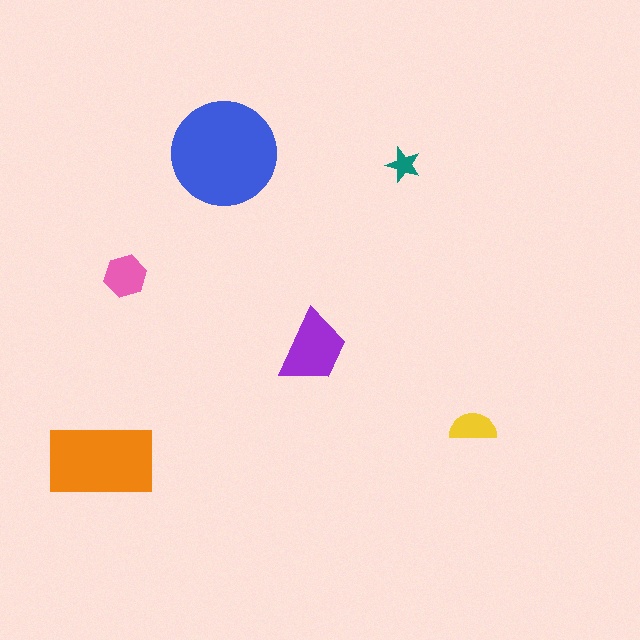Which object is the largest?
The blue circle.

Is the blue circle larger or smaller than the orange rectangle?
Larger.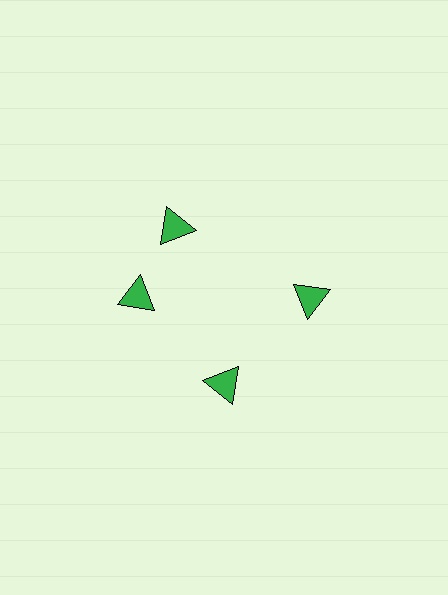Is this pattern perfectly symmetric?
No. The 4 green triangles are arranged in a ring, but one element near the 12 o'clock position is rotated out of alignment along the ring, breaking the 4-fold rotational symmetry.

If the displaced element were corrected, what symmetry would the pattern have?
It would have 4-fold rotational symmetry — the pattern would map onto itself every 90 degrees.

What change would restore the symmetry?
The symmetry would be restored by rotating it back into even spacing with its neighbors so that all 4 triangles sit at equal angles and equal distance from the center.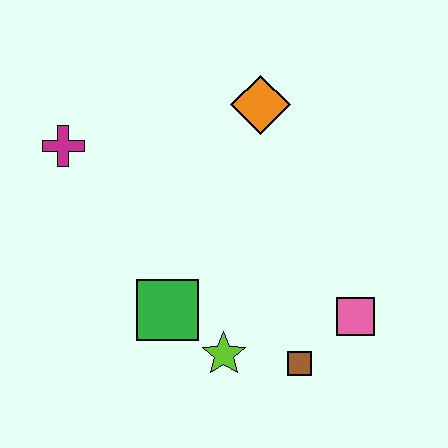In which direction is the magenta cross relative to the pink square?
The magenta cross is to the left of the pink square.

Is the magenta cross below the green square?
No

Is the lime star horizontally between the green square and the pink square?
Yes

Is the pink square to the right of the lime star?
Yes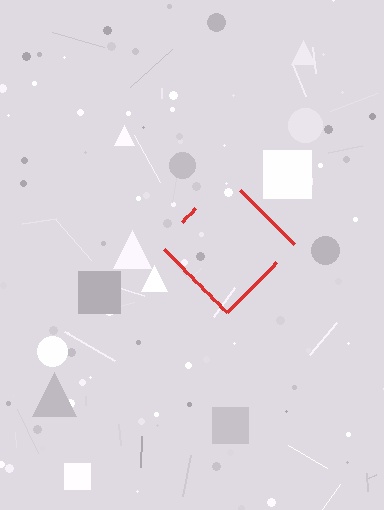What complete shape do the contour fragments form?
The contour fragments form a diamond.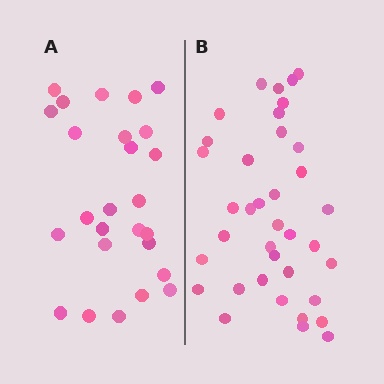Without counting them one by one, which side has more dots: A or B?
Region B (the right region) has more dots.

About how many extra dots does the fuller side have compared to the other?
Region B has roughly 12 or so more dots than region A.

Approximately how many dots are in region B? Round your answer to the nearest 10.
About 40 dots. (The exact count is 37, which rounds to 40.)